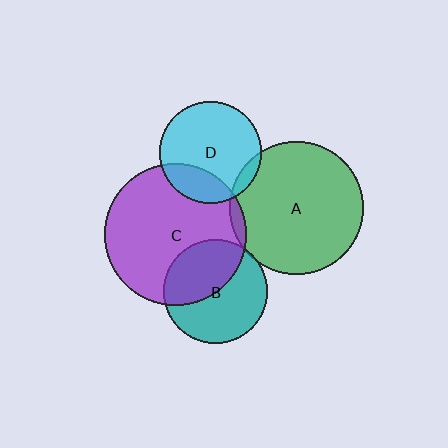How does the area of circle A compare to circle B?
Approximately 1.6 times.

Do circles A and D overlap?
Yes.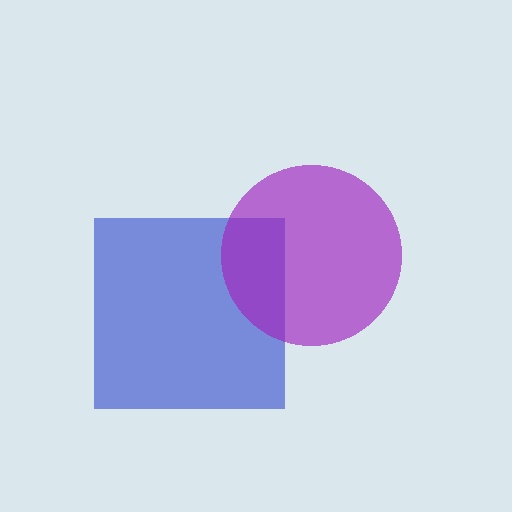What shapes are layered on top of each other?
The layered shapes are: a blue square, a purple circle.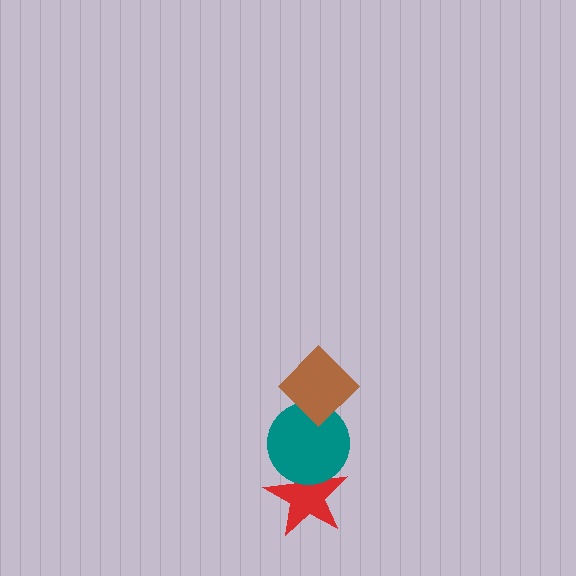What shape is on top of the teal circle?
The brown diamond is on top of the teal circle.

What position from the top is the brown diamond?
The brown diamond is 1st from the top.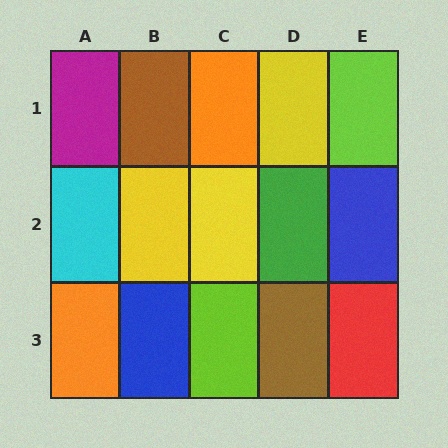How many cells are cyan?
1 cell is cyan.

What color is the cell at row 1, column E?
Lime.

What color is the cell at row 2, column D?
Green.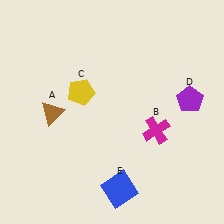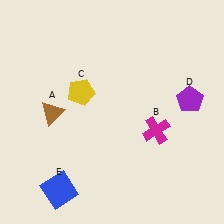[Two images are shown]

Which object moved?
The blue square (E) moved left.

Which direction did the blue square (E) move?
The blue square (E) moved left.